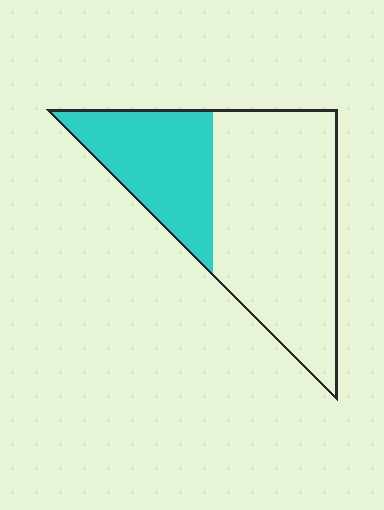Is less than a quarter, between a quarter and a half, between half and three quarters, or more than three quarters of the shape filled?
Between a quarter and a half.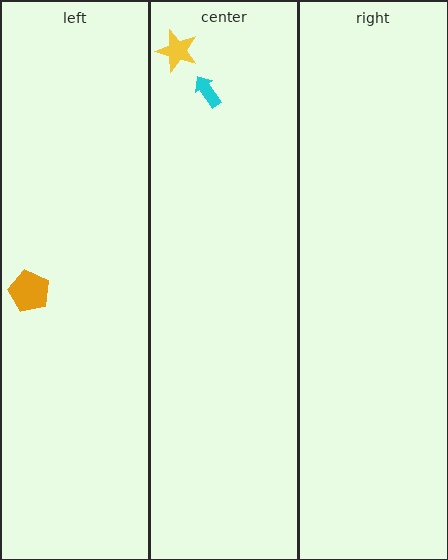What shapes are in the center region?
The cyan arrow, the yellow star.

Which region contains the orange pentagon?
The left region.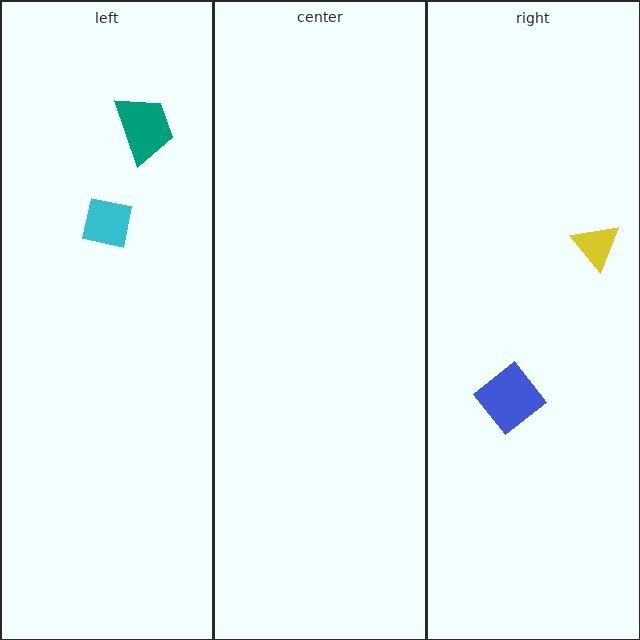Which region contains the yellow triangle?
The right region.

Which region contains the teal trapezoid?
The left region.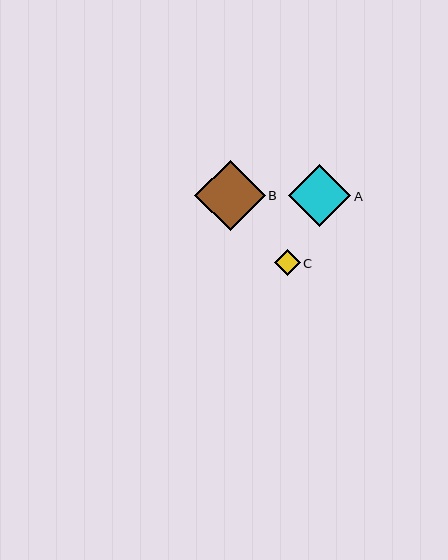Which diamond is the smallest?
Diamond C is the smallest with a size of approximately 26 pixels.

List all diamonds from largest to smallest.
From largest to smallest: B, A, C.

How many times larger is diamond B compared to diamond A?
Diamond B is approximately 1.1 times the size of diamond A.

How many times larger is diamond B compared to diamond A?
Diamond B is approximately 1.1 times the size of diamond A.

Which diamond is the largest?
Diamond B is the largest with a size of approximately 70 pixels.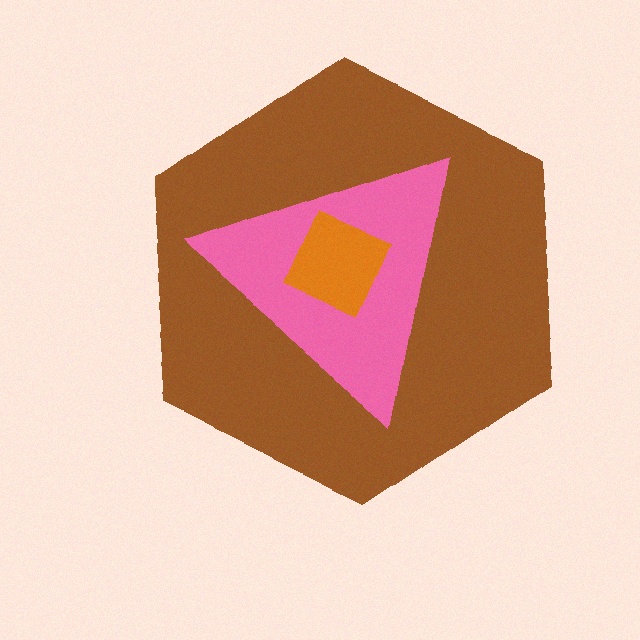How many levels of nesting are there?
3.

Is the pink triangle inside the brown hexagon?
Yes.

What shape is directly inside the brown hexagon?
The pink triangle.